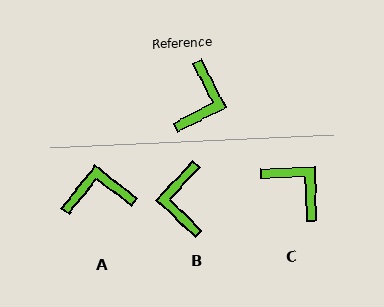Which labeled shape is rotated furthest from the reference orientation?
B, about 160 degrees away.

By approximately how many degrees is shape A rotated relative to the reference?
Approximately 115 degrees counter-clockwise.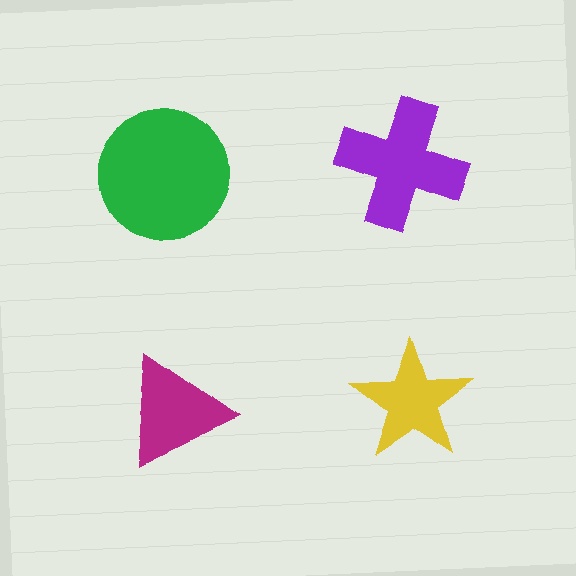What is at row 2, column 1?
A magenta triangle.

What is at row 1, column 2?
A purple cross.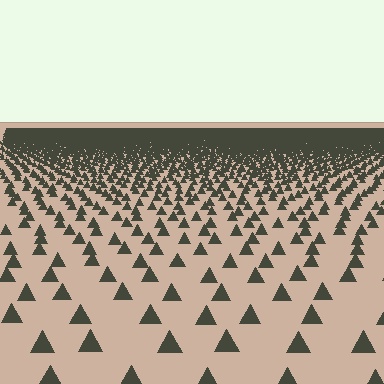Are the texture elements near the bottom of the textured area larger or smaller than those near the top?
Larger. Near the bottom, elements are closer to the viewer and appear at a bigger on-screen size.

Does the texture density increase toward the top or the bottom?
Density increases toward the top.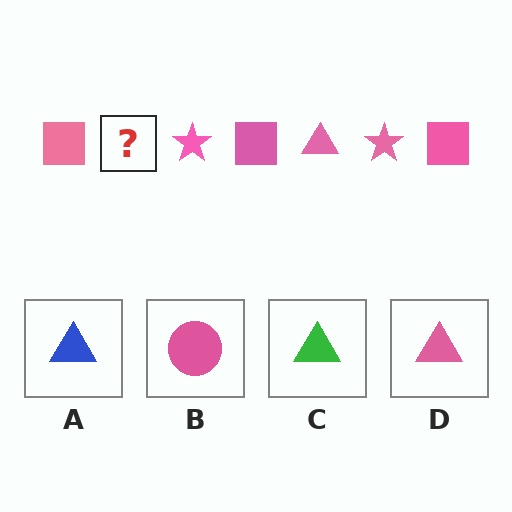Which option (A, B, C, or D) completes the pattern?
D.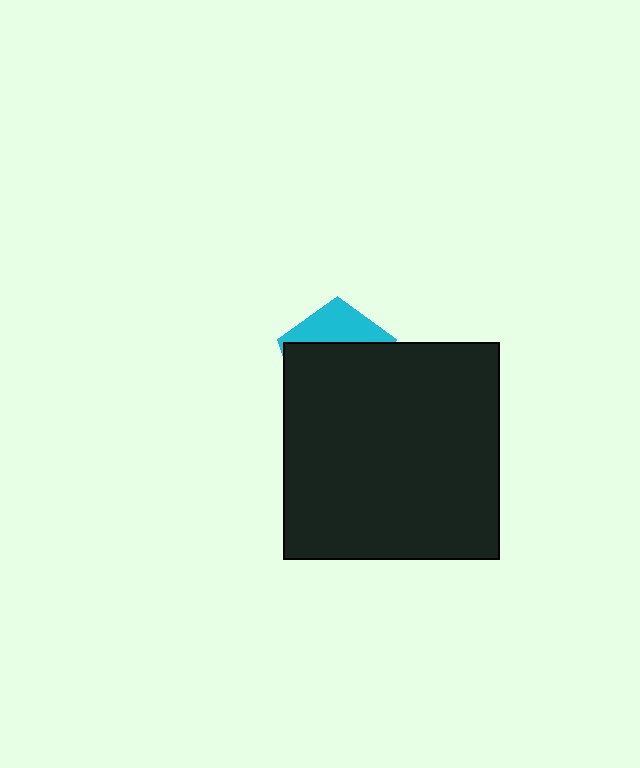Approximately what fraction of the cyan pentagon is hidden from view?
Roughly 69% of the cyan pentagon is hidden behind the black rectangle.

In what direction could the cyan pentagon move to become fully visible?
The cyan pentagon could move up. That would shift it out from behind the black rectangle entirely.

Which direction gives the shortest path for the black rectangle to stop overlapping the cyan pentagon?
Moving down gives the shortest separation.